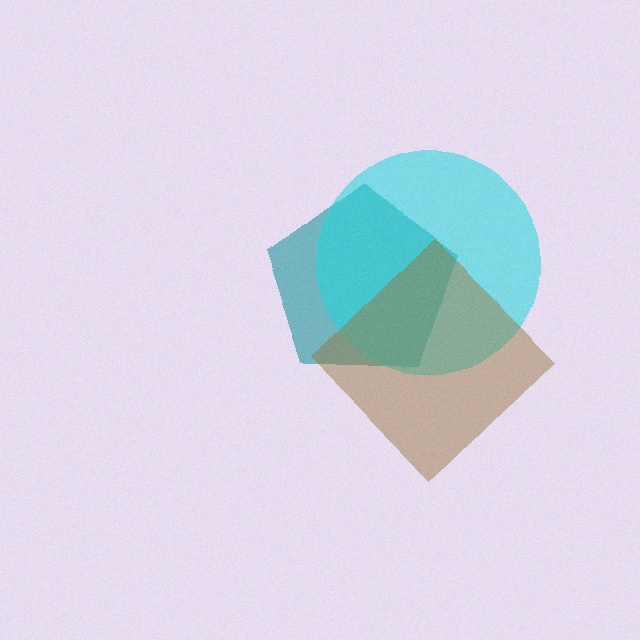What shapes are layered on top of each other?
The layered shapes are: a teal pentagon, a cyan circle, a brown diamond.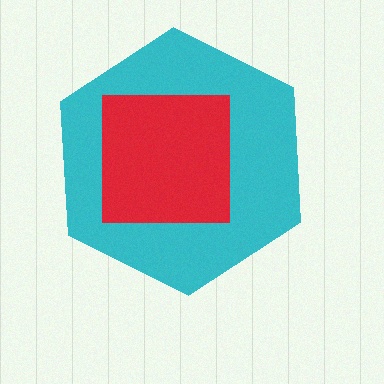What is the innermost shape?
The red square.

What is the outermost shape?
The cyan hexagon.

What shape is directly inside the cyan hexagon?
The red square.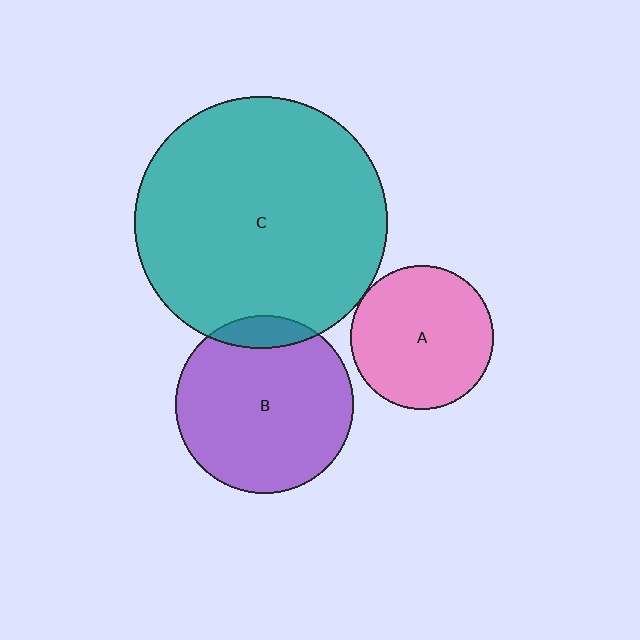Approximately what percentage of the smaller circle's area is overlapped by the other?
Approximately 10%.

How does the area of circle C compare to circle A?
Approximately 3.1 times.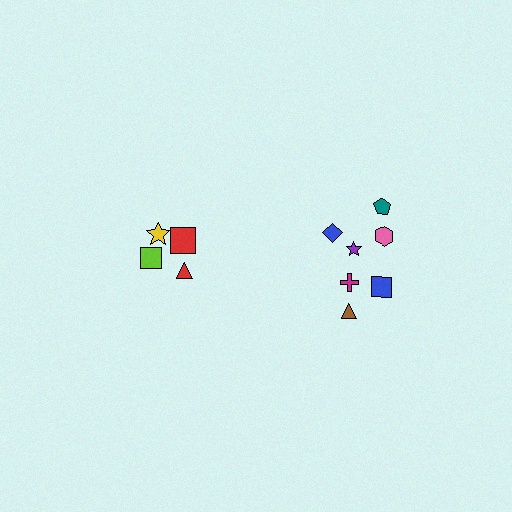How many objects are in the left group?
There are 4 objects.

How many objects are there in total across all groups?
There are 11 objects.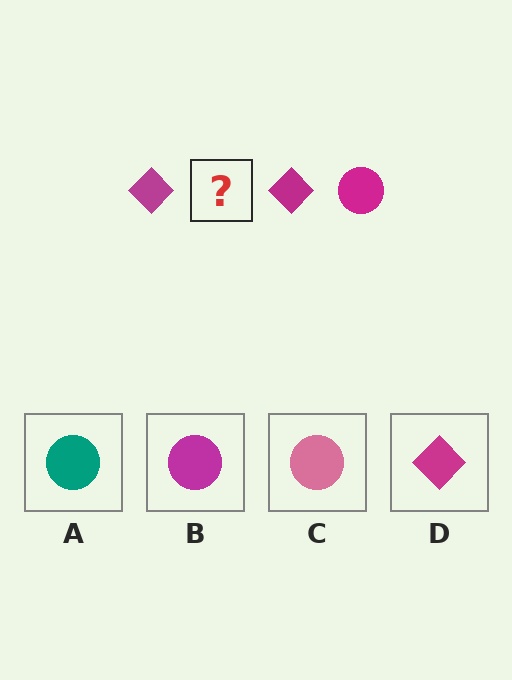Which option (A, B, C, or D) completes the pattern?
B.